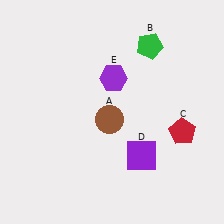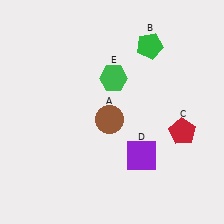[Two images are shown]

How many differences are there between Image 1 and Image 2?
There is 1 difference between the two images.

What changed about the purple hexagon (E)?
In Image 1, E is purple. In Image 2, it changed to green.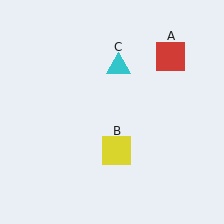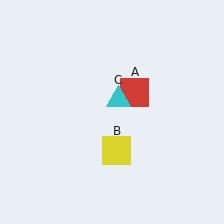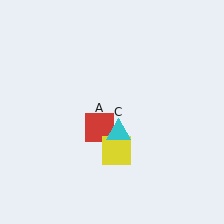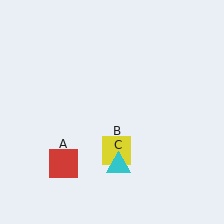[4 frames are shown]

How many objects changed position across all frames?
2 objects changed position: red square (object A), cyan triangle (object C).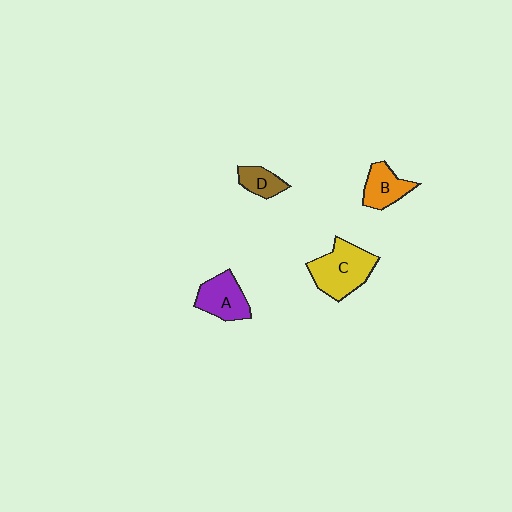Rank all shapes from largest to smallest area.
From largest to smallest: C (yellow), A (purple), B (orange), D (brown).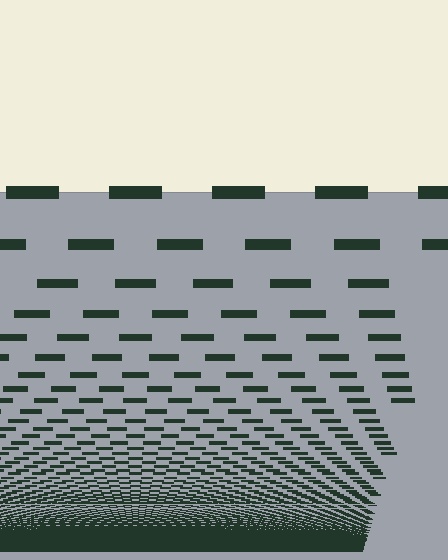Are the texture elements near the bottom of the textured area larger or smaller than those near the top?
Smaller. The gradient is inverted — elements near the bottom are smaller and denser.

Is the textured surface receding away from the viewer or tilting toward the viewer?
The surface appears to tilt toward the viewer. Texture elements get larger and sparser toward the top.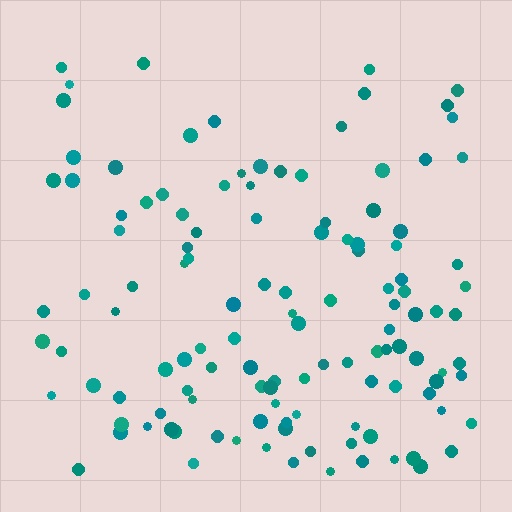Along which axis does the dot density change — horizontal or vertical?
Vertical.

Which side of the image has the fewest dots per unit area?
The top.